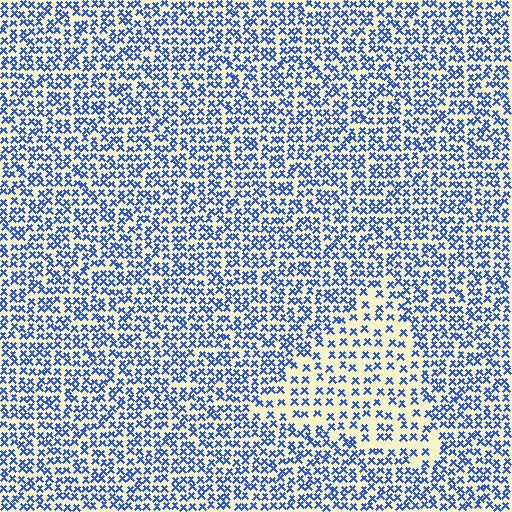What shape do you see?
I see a triangle.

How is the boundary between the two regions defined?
The boundary is defined by a change in element density (approximately 1.8x ratio). All elements are the same color, size, and shape.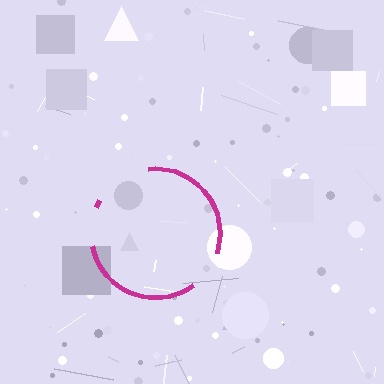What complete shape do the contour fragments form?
The contour fragments form a circle.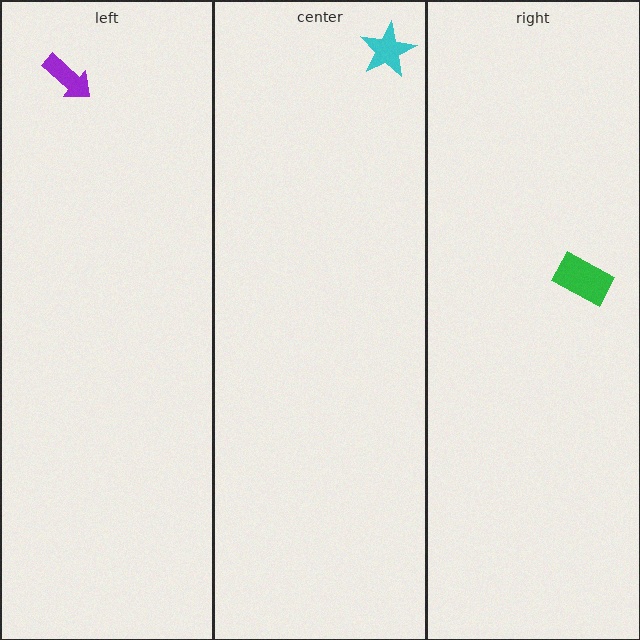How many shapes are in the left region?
1.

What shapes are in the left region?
The purple arrow.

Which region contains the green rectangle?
The right region.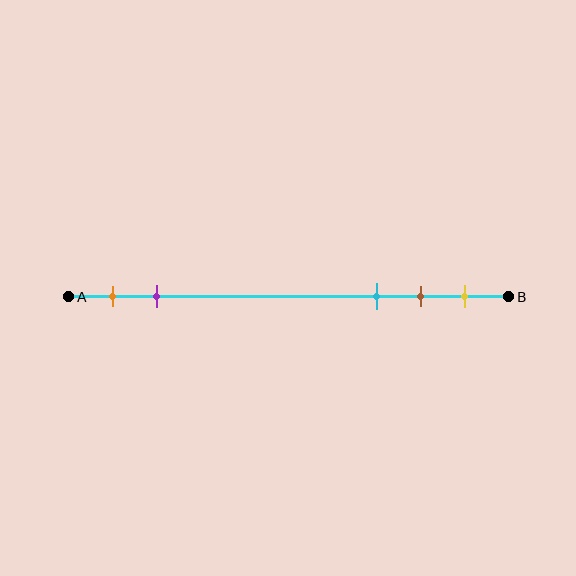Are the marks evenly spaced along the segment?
No, the marks are not evenly spaced.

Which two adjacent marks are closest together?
The brown and yellow marks are the closest adjacent pair.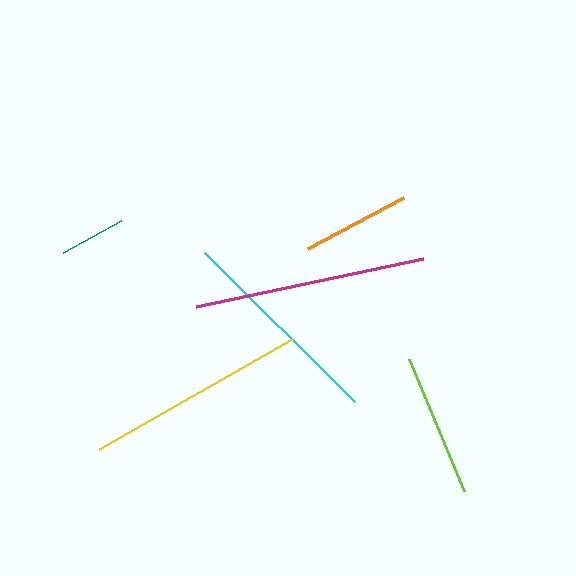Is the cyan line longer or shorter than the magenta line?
The magenta line is longer than the cyan line.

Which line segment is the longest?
The magenta line is the longest at approximately 232 pixels.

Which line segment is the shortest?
The teal line is the shortest at approximately 66 pixels.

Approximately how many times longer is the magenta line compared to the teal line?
The magenta line is approximately 3.5 times the length of the teal line.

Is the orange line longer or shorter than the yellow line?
The yellow line is longer than the orange line.